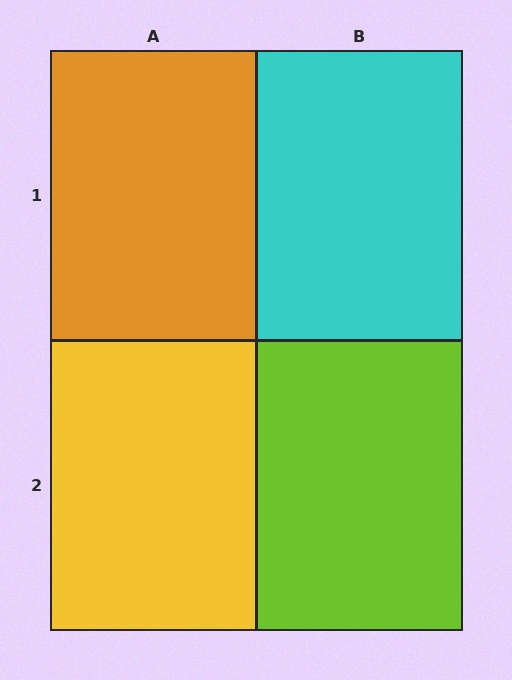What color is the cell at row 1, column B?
Cyan.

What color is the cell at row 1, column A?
Orange.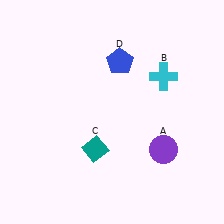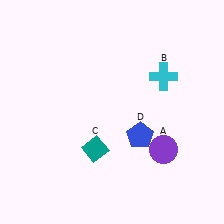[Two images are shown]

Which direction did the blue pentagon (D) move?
The blue pentagon (D) moved down.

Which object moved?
The blue pentagon (D) moved down.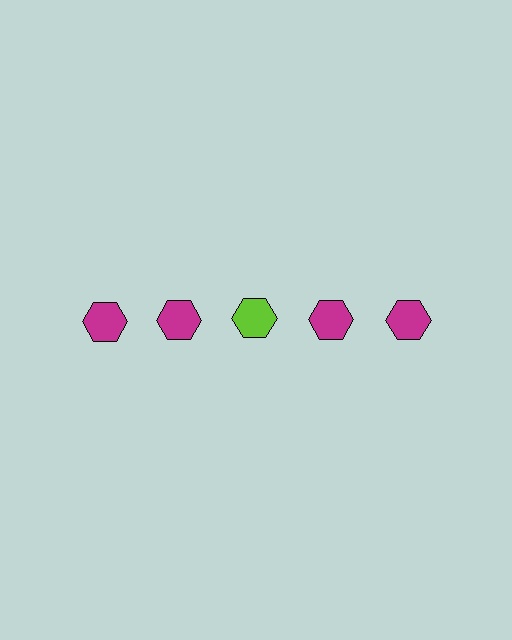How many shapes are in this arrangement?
There are 5 shapes arranged in a grid pattern.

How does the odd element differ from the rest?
It has a different color: lime instead of magenta.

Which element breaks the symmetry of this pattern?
The lime hexagon in the top row, center column breaks the symmetry. All other shapes are magenta hexagons.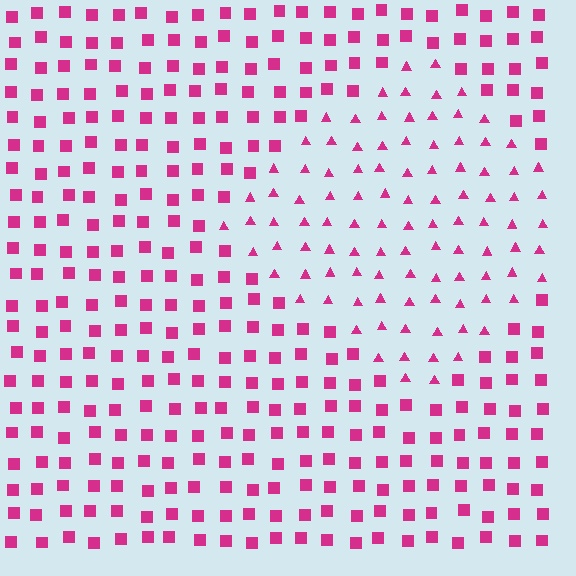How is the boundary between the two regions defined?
The boundary is defined by a change in element shape: triangles inside vs. squares outside. All elements share the same color and spacing.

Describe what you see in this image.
The image is filled with small magenta elements arranged in a uniform grid. A diamond-shaped region contains triangles, while the surrounding area contains squares. The boundary is defined purely by the change in element shape.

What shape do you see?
I see a diamond.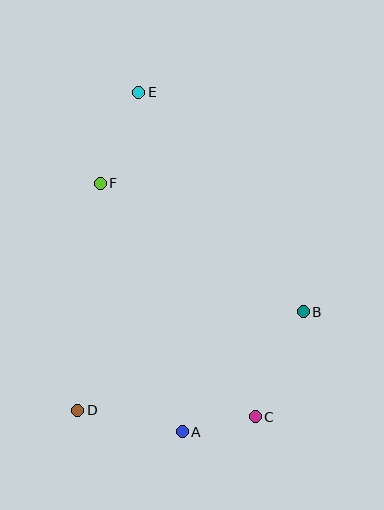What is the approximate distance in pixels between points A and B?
The distance between A and B is approximately 171 pixels.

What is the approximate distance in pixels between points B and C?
The distance between B and C is approximately 116 pixels.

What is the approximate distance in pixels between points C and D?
The distance between C and D is approximately 177 pixels.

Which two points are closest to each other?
Points A and C are closest to each other.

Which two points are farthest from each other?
Points C and E are farthest from each other.